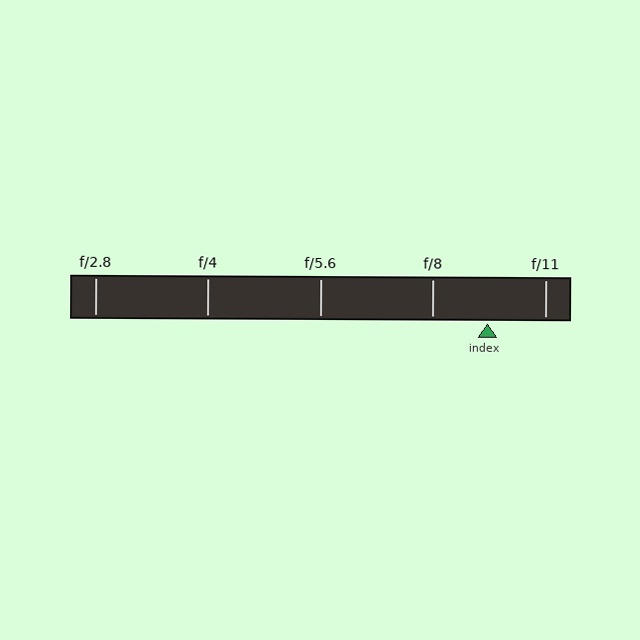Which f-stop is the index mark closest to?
The index mark is closest to f/8.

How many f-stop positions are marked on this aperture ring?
There are 5 f-stop positions marked.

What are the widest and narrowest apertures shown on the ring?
The widest aperture shown is f/2.8 and the narrowest is f/11.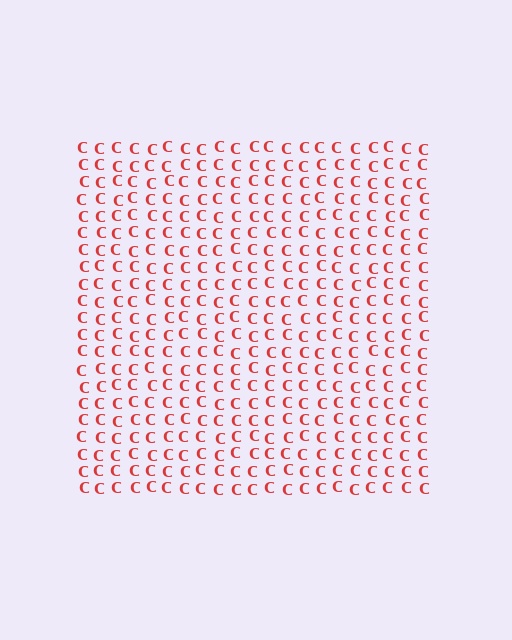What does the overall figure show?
The overall figure shows a square.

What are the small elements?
The small elements are letter C's.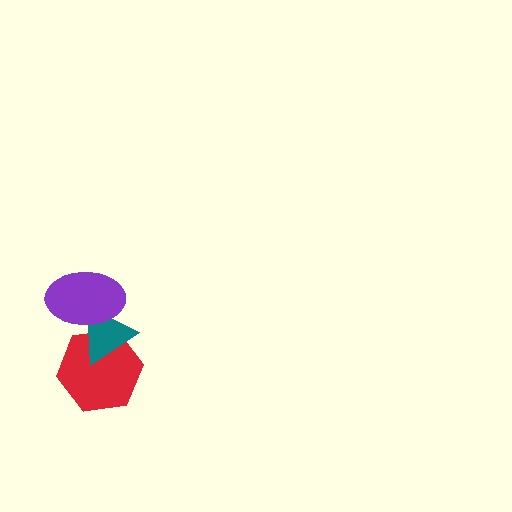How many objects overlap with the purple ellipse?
2 objects overlap with the purple ellipse.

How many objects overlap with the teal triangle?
2 objects overlap with the teal triangle.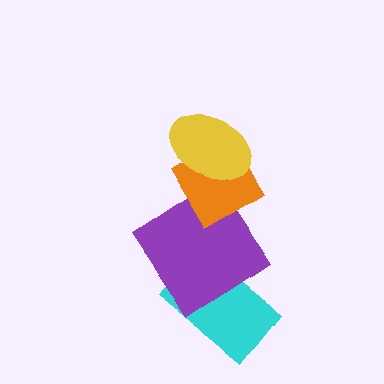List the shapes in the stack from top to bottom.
From top to bottom: the yellow ellipse, the orange diamond, the purple diamond, the cyan rectangle.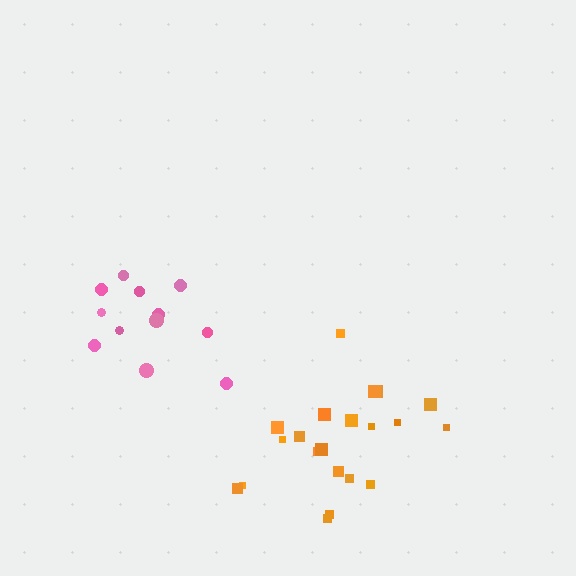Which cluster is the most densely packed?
Orange.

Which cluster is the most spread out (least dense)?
Pink.